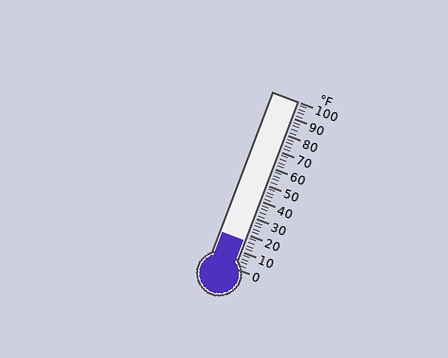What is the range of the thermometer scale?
The thermometer scale ranges from 0°F to 100°F.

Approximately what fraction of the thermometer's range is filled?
The thermometer is filled to approximately 15% of its range.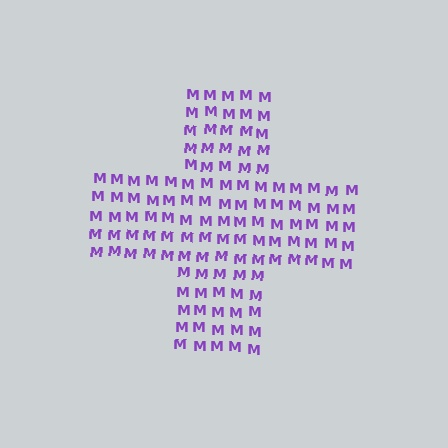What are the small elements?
The small elements are letter M's.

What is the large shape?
The large shape is a cross.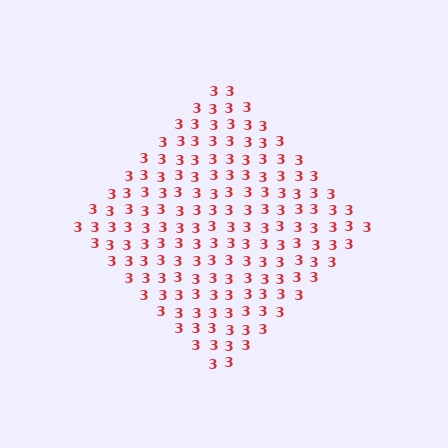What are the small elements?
The small elements are digit 3's.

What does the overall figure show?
The overall figure shows a diamond.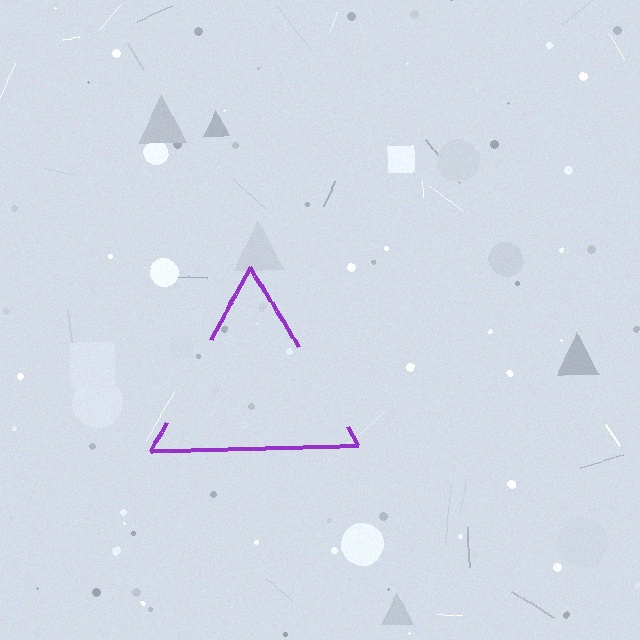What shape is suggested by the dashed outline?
The dashed outline suggests a triangle.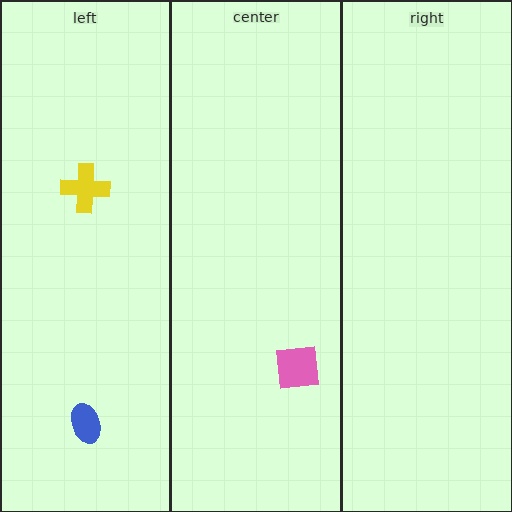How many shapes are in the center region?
1.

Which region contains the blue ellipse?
The left region.